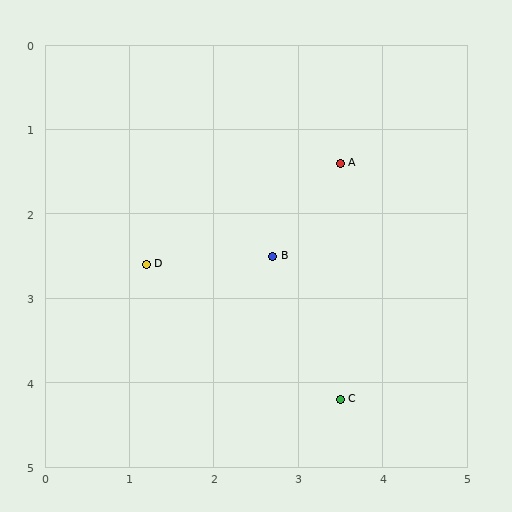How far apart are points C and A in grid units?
Points C and A are about 2.8 grid units apart.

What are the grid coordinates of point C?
Point C is at approximately (3.5, 4.2).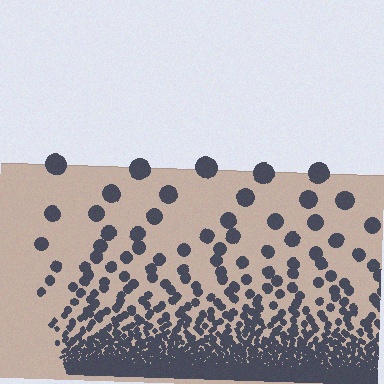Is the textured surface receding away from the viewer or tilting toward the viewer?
The surface appears to tilt toward the viewer. Texture elements get larger and sparser toward the top.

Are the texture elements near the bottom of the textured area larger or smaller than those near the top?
Smaller. The gradient is inverted — elements near the bottom are smaller and denser.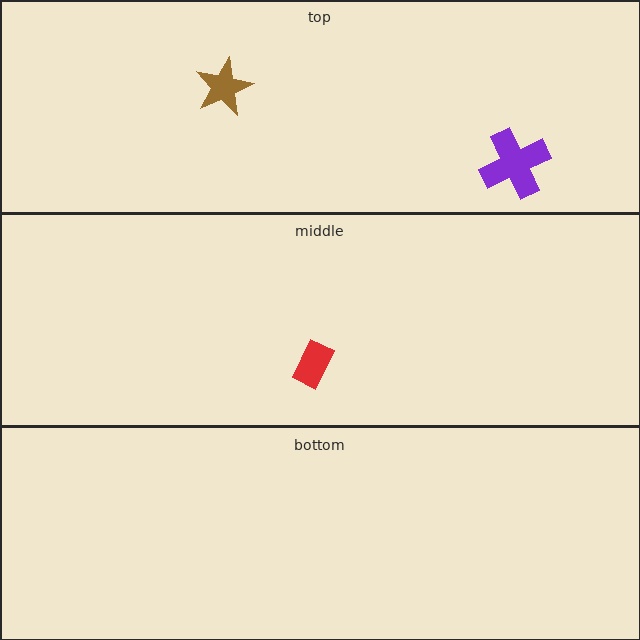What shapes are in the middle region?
The red rectangle.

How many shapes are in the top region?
2.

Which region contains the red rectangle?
The middle region.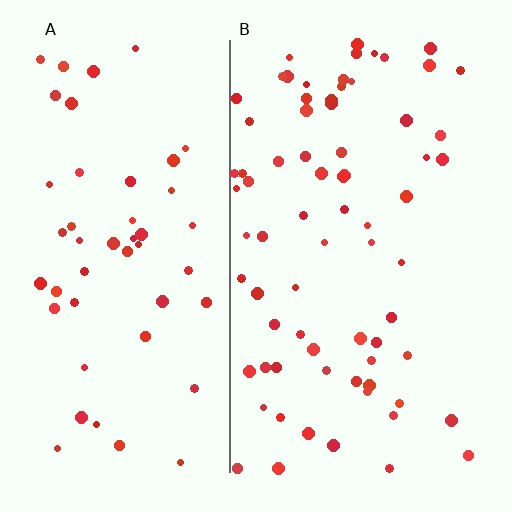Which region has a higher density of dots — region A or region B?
B (the right).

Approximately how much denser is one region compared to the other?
Approximately 1.5× — region B over region A.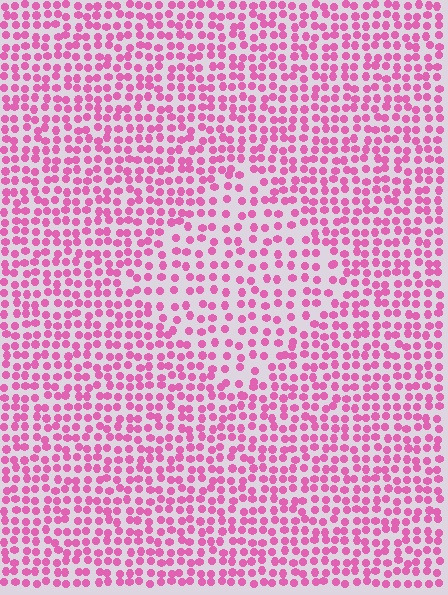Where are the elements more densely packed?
The elements are more densely packed outside the diamond boundary.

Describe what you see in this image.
The image contains small pink elements arranged at two different densities. A diamond-shaped region is visible where the elements are less densely packed than the surrounding area.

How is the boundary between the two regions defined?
The boundary is defined by a change in element density (approximately 1.6x ratio). All elements are the same color, size, and shape.